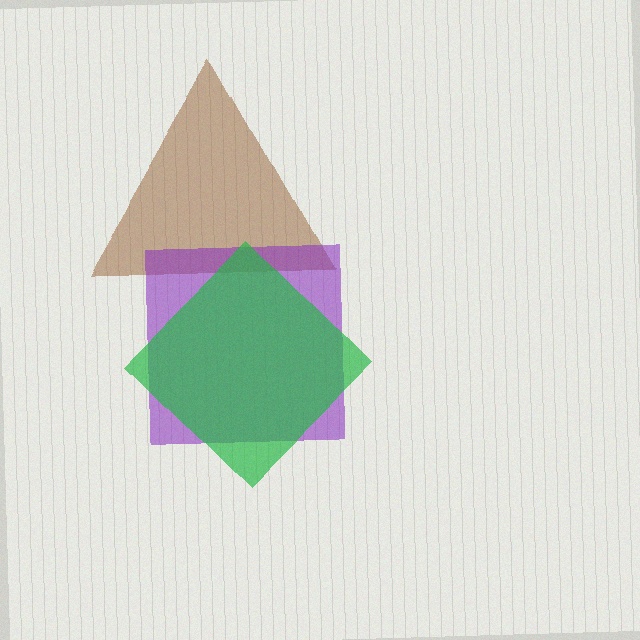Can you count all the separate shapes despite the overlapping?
Yes, there are 3 separate shapes.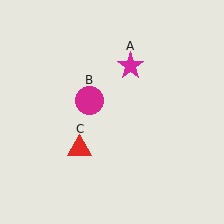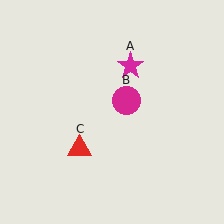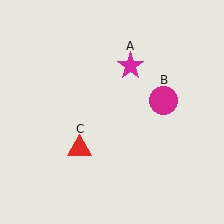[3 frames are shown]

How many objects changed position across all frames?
1 object changed position: magenta circle (object B).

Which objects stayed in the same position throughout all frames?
Magenta star (object A) and red triangle (object C) remained stationary.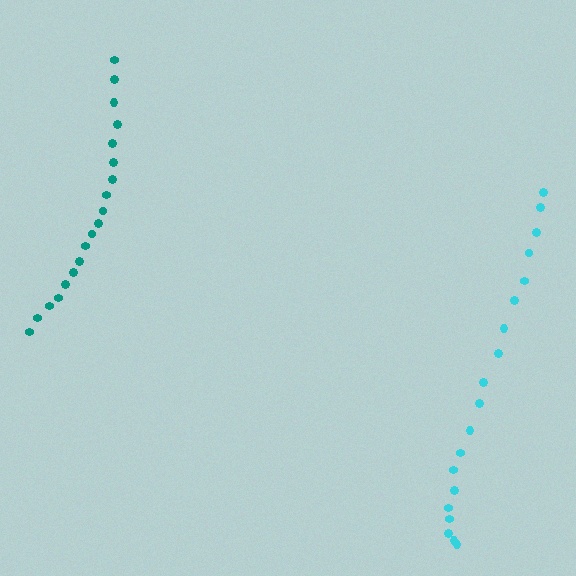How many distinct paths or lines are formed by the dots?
There are 2 distinct paths.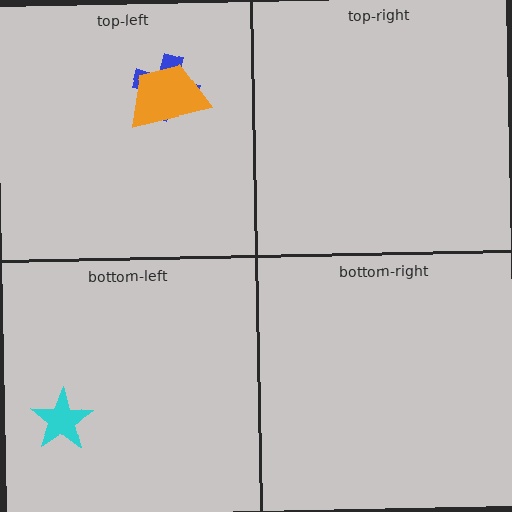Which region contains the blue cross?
The top-left region.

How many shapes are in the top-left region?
2.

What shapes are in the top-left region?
The blue cross, the orange trapezoid.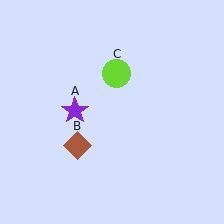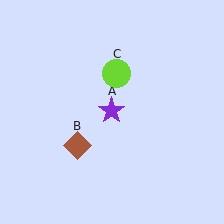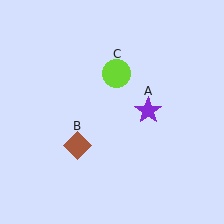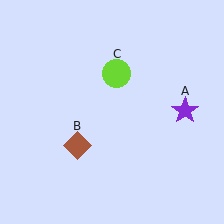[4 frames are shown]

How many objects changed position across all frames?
1 object changed position: purple star (object A).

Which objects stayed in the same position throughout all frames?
Brown diamond (object B) and lime circle (object C) remained stationary.